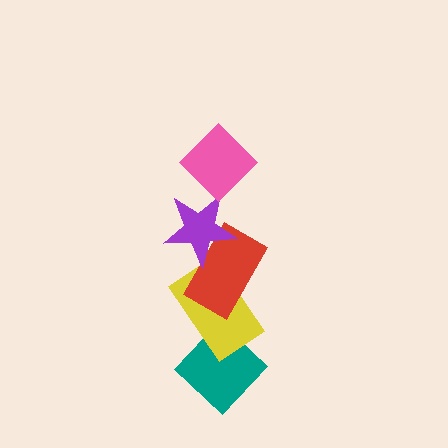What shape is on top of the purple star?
The pink diamond is on top of the purple star.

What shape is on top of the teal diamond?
The yellow rectangle is on top of the teal diamond.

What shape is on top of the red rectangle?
The purple star is on top of the red rectangle.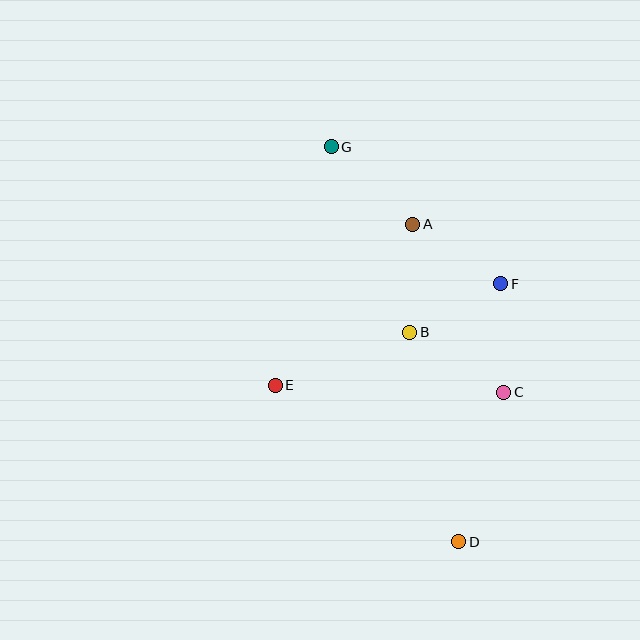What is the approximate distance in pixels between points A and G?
The distance between A and G is approximately 112 pixels.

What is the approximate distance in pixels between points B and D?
The distance between B and D is approximately 216 pixels.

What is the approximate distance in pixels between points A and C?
The distance between A and C is approximately 191 pixels.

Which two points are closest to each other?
Points B and F are closest to each other.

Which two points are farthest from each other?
Points D and G are farthest from each other.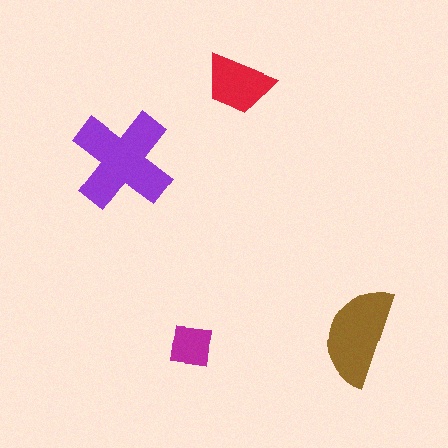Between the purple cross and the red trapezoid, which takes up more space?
The purple cross.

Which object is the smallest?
The magenta square.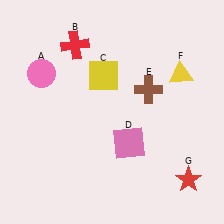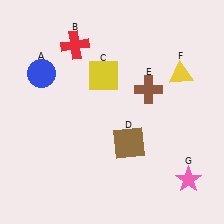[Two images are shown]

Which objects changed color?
A changed from pink to blue. D changed from pink to brown. G changed from red to pink.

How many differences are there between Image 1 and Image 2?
There are 3 differences between the two images.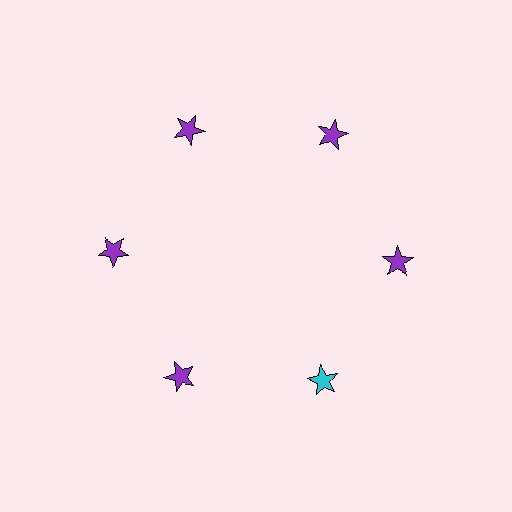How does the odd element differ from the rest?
It has a different color: cyan instead of purple.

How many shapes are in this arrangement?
There are 6 shapes arranged in a ring pattern.